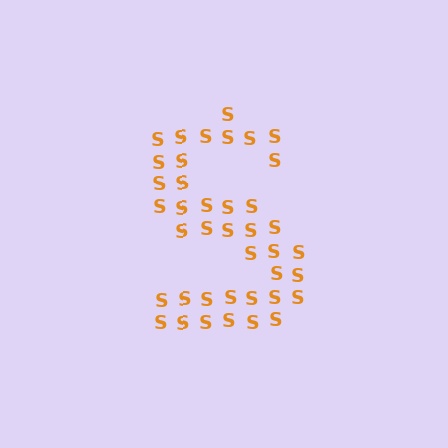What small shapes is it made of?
It is made of small letter S's.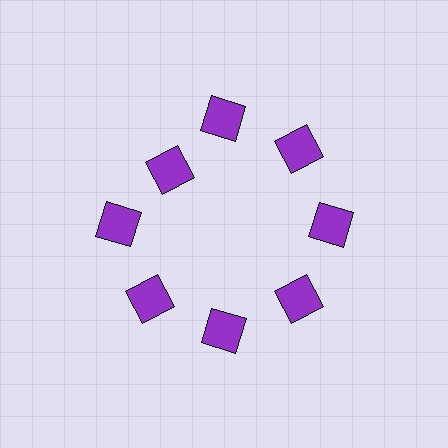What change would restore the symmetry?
The symmetry would be restored by moving it outward, back onto the ring so that all 8 squares sit at equal angles and equal distance from the center.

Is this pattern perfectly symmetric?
No. The 8 purple squares are arranged in a ring, but one element near the 10 o'clock position is pulled inward toward the center, breaking the 8-fold rotational symmetry.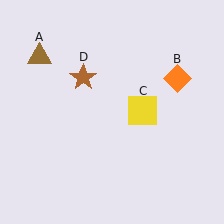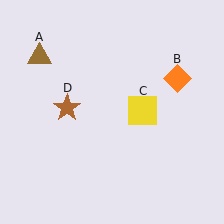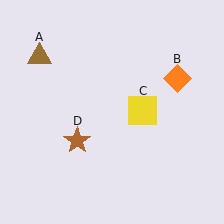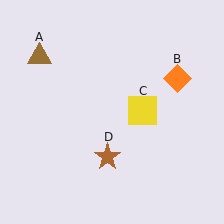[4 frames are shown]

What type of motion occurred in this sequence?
The brown star (object D) rotated counterclockwise around the center of the scene.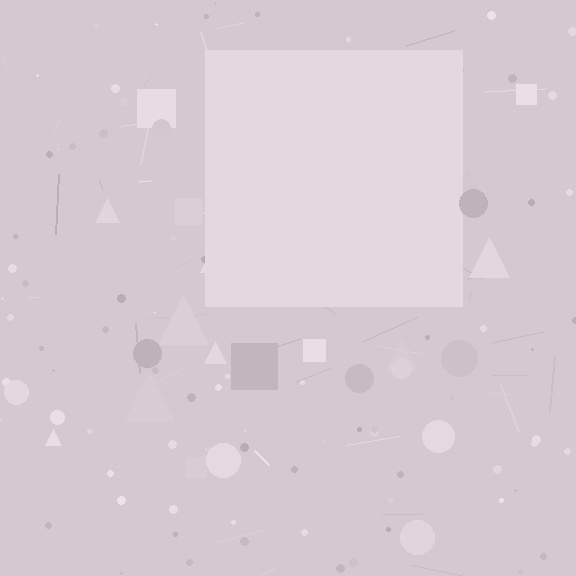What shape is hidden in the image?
A square is hidden in the image.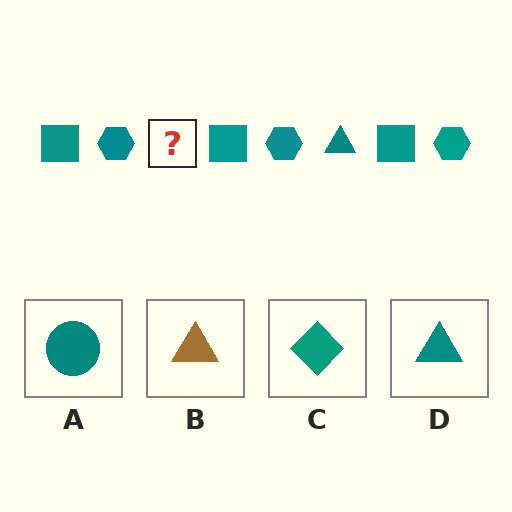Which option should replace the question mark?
Option D.